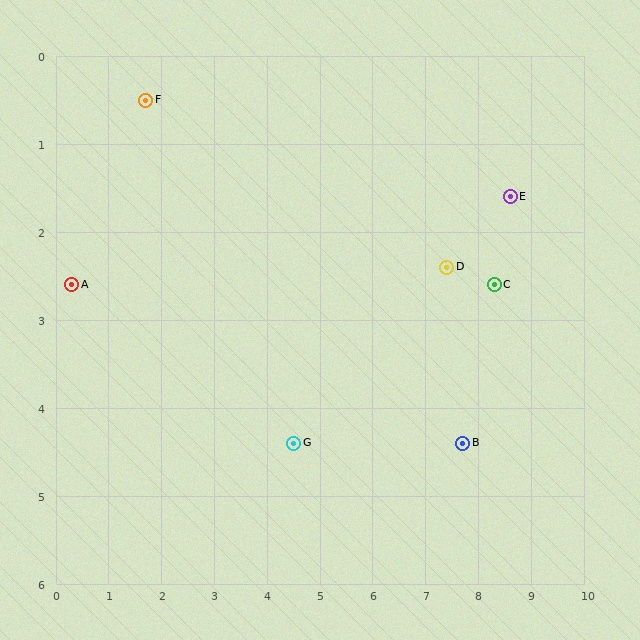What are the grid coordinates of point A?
Point A is at approximately (0.3, 2.6).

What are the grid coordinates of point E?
Point E is at approximately (8.6, 1.6).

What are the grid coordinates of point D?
Point D is at approximately (7.4, 2.4).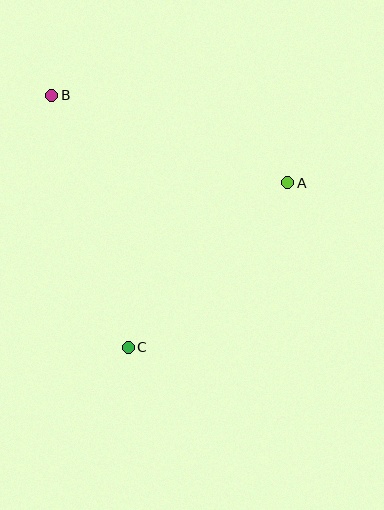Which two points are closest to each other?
Points A and C are closest to each other.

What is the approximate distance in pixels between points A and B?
The distance between A and B is approximately 252 pixels.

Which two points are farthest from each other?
Points B and C are farthest from each other.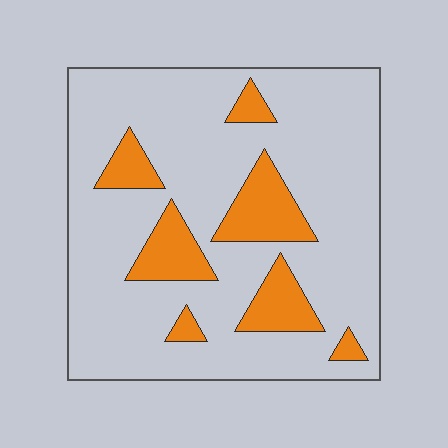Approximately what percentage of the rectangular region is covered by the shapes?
Approximately 20%.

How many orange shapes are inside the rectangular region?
7.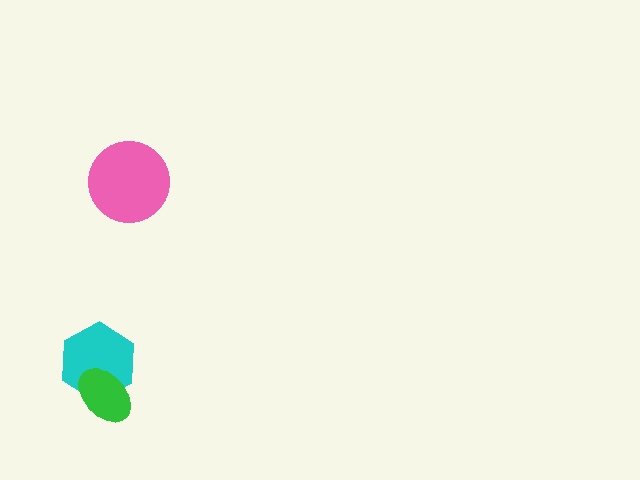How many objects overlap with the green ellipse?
1 object overlaps with the green ellipse.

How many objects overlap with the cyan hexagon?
1 object overlaps with the cyan hexagon.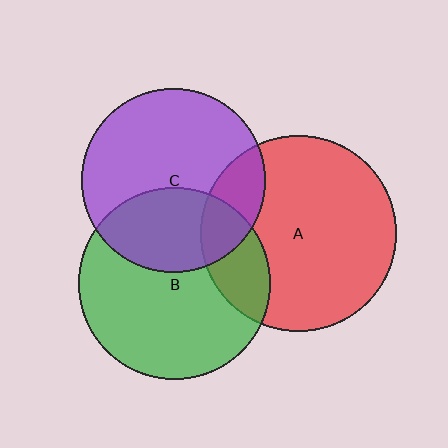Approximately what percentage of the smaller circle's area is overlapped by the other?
Approximately 20%.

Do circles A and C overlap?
Yes.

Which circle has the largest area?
Circle A (red).